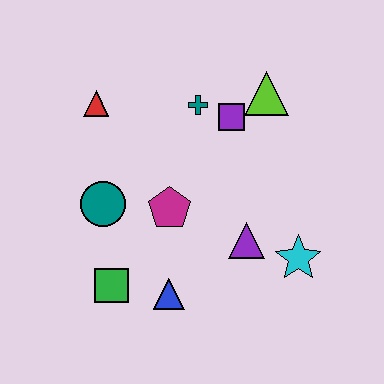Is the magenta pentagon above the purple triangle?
Yes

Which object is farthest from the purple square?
The green square is farthest from the purple square.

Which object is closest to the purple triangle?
The cyan star is closest to the purple triangle.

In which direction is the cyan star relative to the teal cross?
The cyan star is below the teal cross.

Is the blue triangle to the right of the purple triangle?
No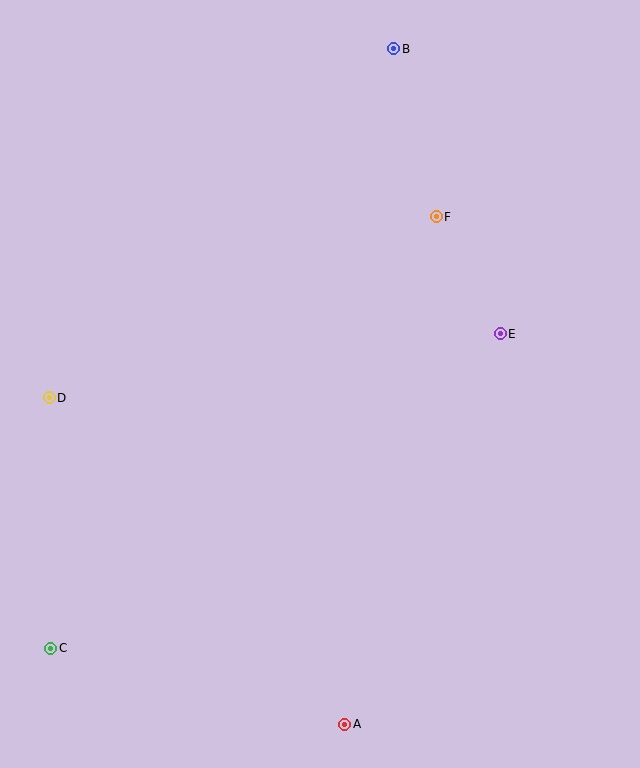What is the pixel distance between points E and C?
The distance between E and C is 549 pixels.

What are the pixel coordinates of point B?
Point B is at (394, 49).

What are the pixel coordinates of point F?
Point F is at (436, 217).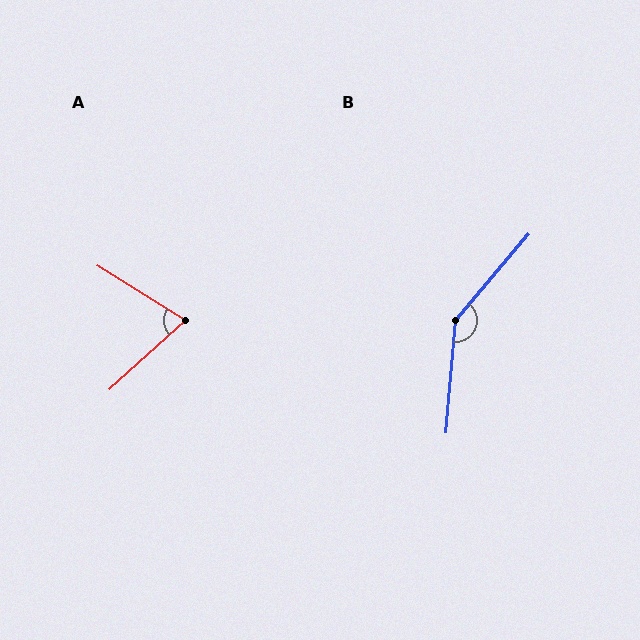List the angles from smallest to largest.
A (74°), B (145°).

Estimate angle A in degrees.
Approximately 74 degrees.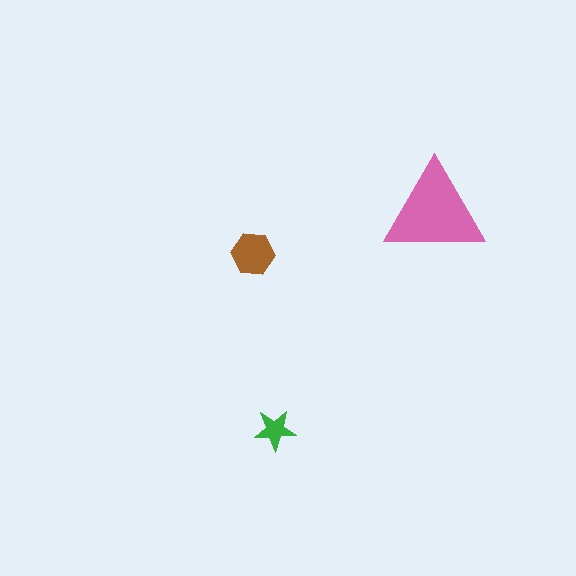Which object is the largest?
The pink triangle.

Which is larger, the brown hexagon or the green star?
The brown hexagon.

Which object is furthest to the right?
The pink triangle is rightmost.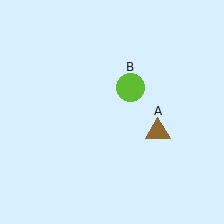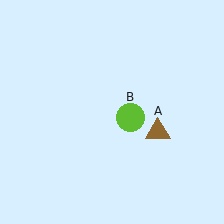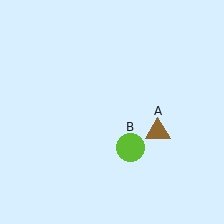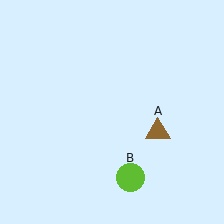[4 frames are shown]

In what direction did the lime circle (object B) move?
The lime circle (object B) moved down.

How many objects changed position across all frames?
1 object changed position: lime circle (object B).